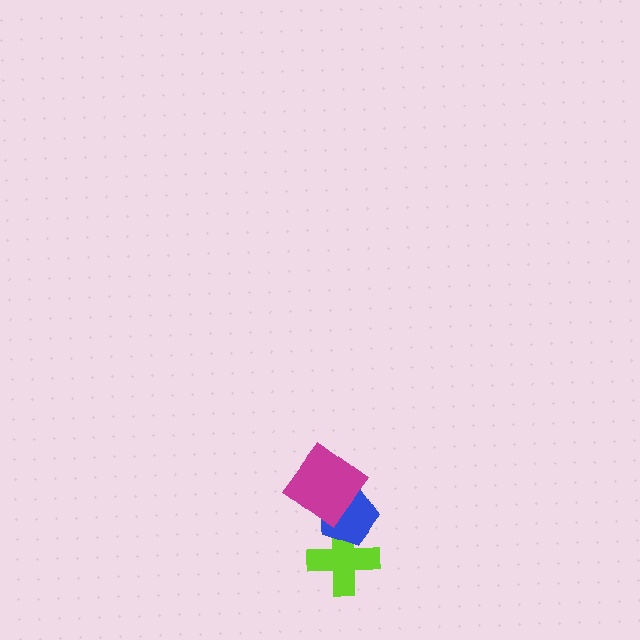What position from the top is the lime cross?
The lime cross is 3rd from the top.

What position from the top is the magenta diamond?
The magenta diamond is 1st from the top.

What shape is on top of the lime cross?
The blue pentagon is on top of the lime cross.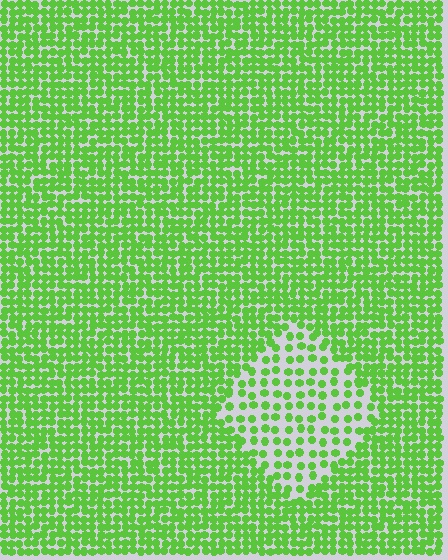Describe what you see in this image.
The image contains small lime elements arranged at two different densities. A diamond-shaped region is visible where the elements are less densely packed than the surrounding area.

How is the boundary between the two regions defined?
The boundary is defined by a change in element density (approximately 2.1x ratio). All elements are the same color, size, and shape.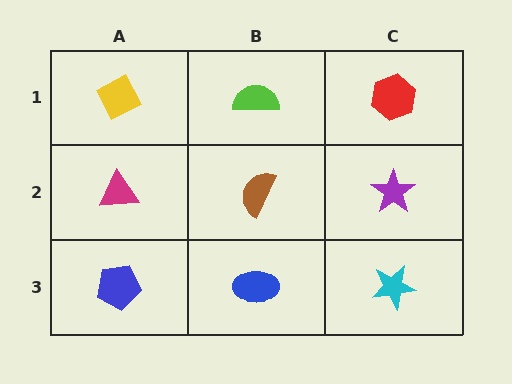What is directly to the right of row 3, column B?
A cyan star.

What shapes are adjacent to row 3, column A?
A magenta triangle (row 2, column A), a blue ellipse (row 3, column B).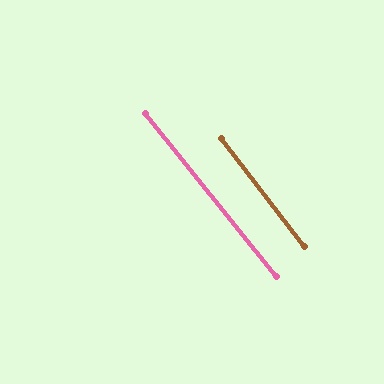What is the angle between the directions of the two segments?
Approximately 1 degree.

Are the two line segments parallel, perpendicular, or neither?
Parallel — their directions differ by only 1.4°.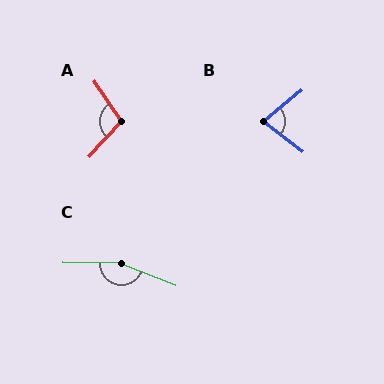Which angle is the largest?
C, at approximately 159 degrees.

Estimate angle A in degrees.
Approximately 103 degrees.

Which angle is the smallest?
B, at approximately 76 degrees.